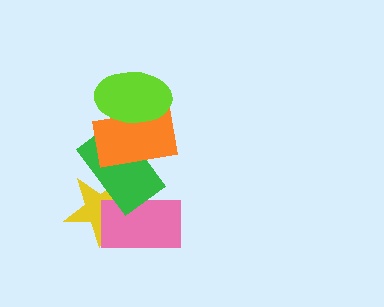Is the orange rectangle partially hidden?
Yes, it is partially covered by another shape.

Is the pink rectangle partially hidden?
Yes, it is partially covered by another shape.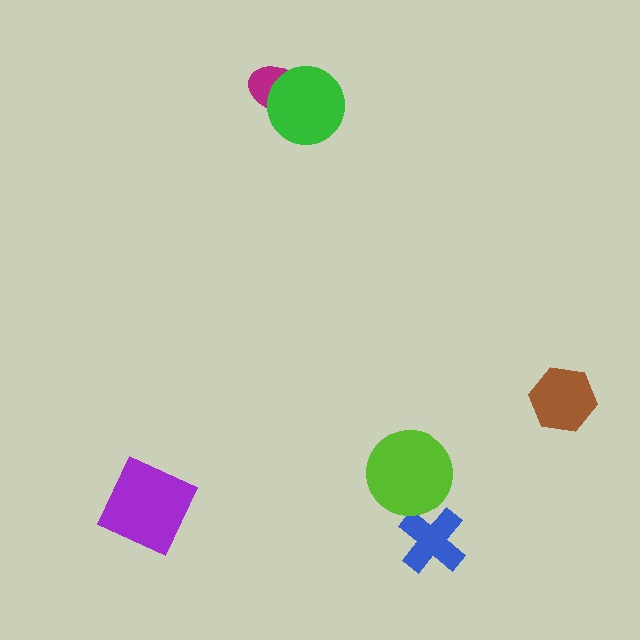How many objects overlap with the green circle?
1 object overlaps with the green circle.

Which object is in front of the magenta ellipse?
The green circle is in front of the magenta ellipse.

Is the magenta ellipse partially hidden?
Yes, it is partially covered by another shape.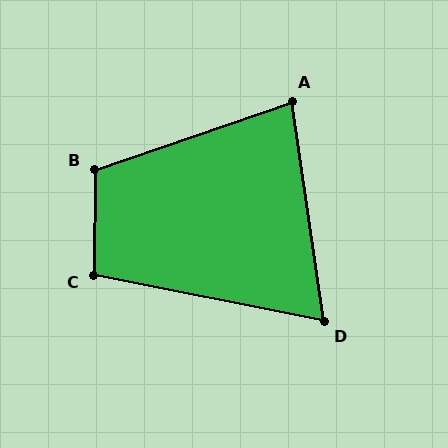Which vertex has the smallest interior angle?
D, at approximately 70 degrees.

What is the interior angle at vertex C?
Approximately 101 degrees (obtuse).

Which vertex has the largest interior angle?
B, at approximately 110 degrees.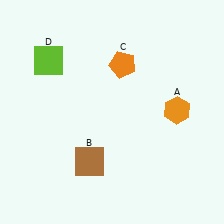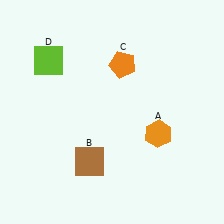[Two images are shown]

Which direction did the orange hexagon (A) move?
The orange hexagon (A) moved down.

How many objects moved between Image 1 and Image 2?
1 object moved between the two images.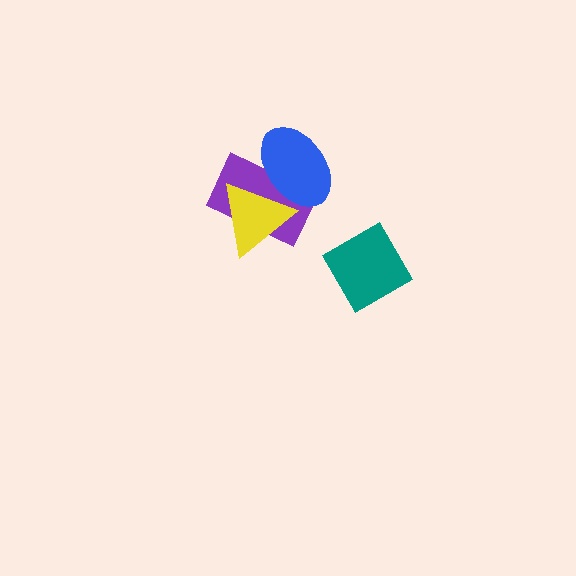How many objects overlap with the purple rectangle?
2 objects overlap with the purple rectangle.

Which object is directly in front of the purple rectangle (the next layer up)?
The blue ellipse is directly in front of the purple rectangle.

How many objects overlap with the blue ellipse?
2 objects overlap with the blue ellipse.